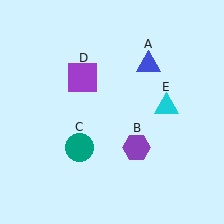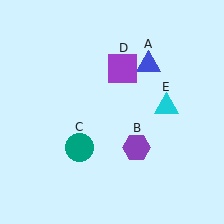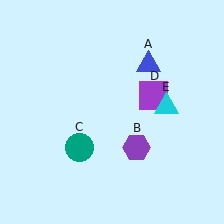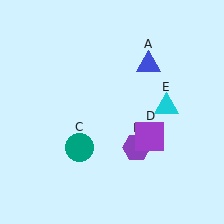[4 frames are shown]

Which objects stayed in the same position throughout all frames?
Blue triangle (object A) and purple hexagon (object B) and teal circle (object C) and cyan triangle (object E) remained stationary.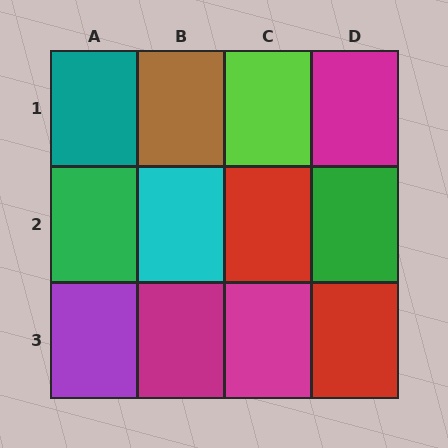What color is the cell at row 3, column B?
Magenta.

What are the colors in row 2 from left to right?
Green, cyan, red, green.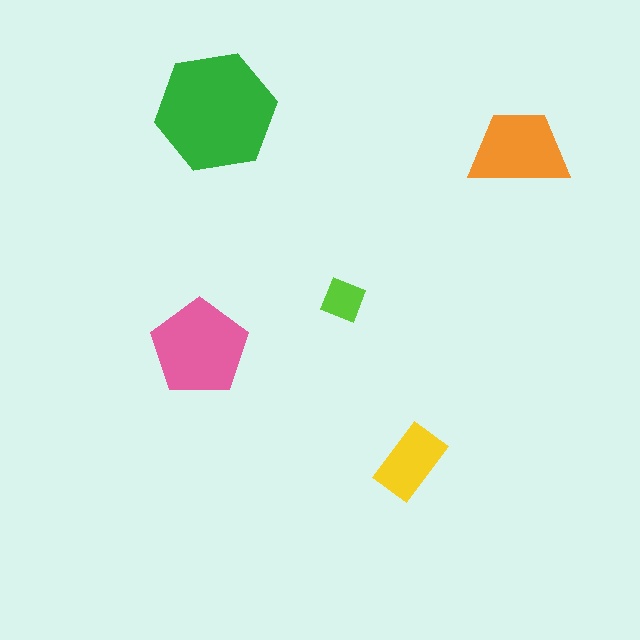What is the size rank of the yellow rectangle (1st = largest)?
4th.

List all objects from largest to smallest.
The green hexagon, the pink pentagon, the orange trapezoid, the yellow rectangle, the lime diamond.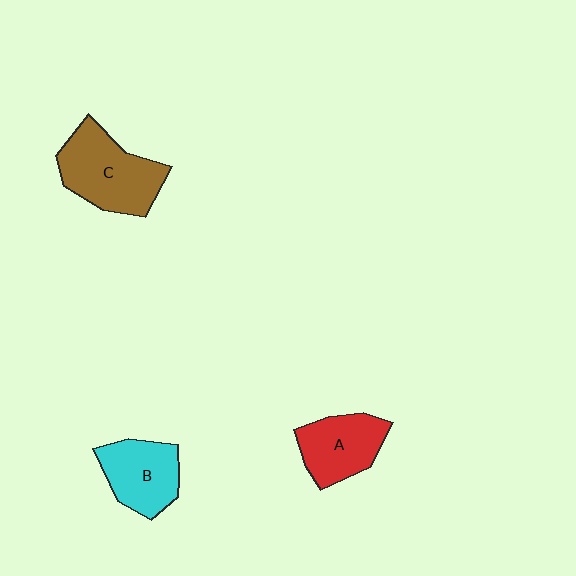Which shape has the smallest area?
Shape A (red).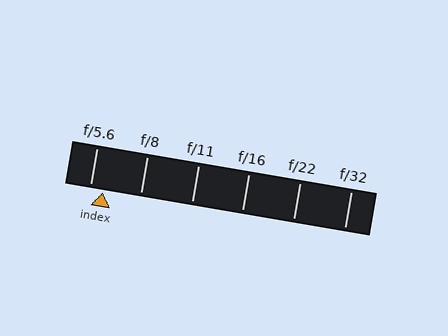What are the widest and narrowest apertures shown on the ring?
The widest aperture shown is f/5.6 and the narrowest is f/32.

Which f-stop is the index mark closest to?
The index mark is closest to f/5.6.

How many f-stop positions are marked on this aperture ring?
There are 6 f-stop positions marked.